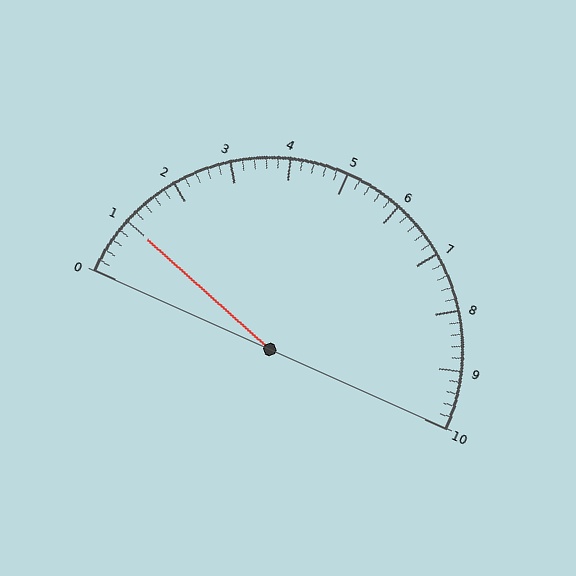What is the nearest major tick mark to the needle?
The nearest major tick mark is 1.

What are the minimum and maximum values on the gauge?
The gauge ranges from 0 to 10.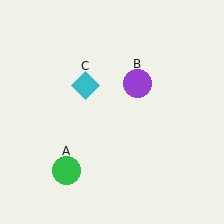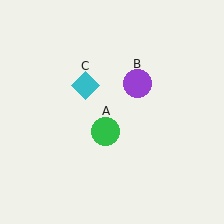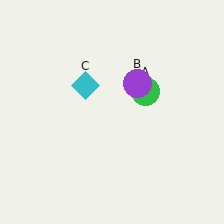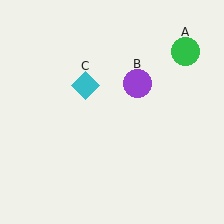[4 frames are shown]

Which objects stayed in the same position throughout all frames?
Purple circle (object B) and cyan diamond (object C) remained stationary.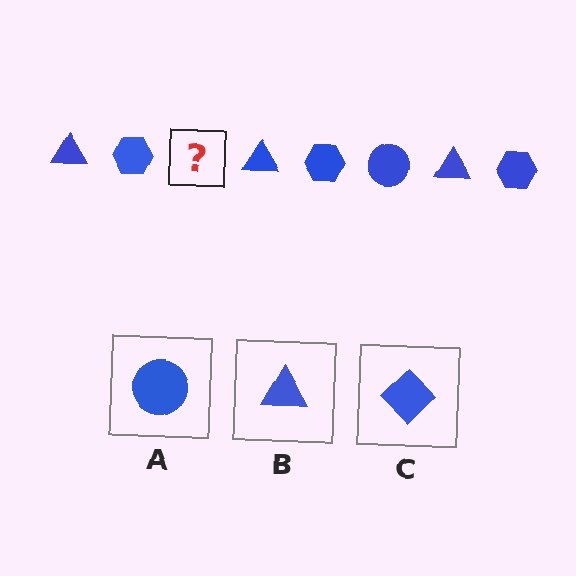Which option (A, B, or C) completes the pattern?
A.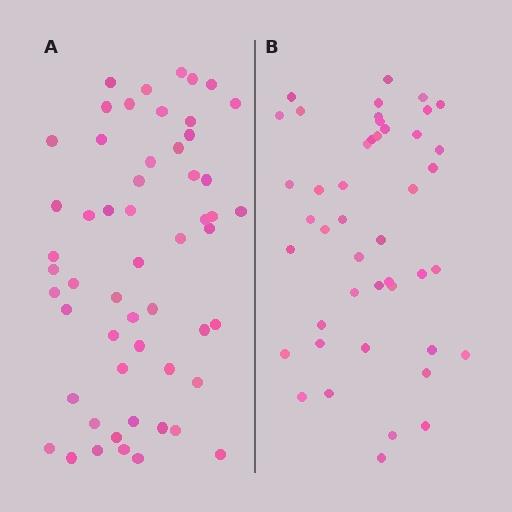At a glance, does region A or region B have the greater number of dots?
Region A (the left region) has more dots.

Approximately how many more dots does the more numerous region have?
Region A has roughly 10 or so more dots than region B.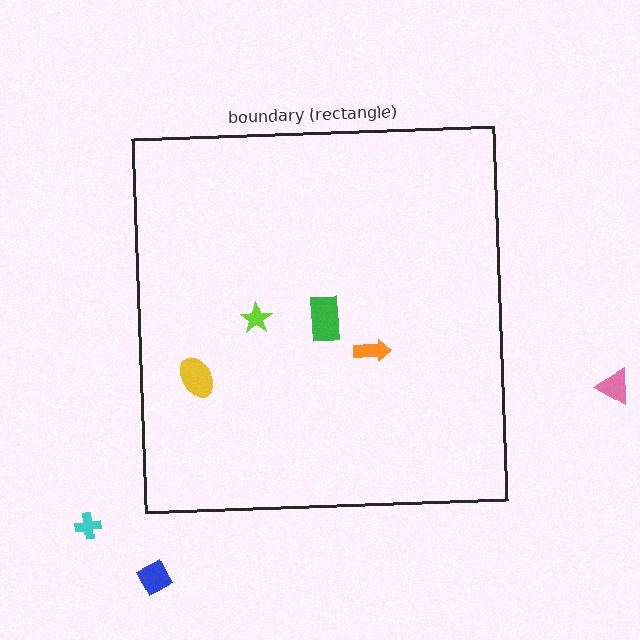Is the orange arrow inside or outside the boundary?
Inside.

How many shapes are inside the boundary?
4 inside, 3 outside.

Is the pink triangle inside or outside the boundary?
Outside.